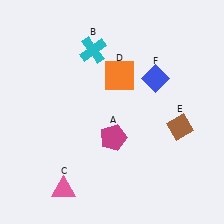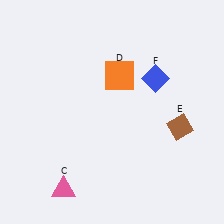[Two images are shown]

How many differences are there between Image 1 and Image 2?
There are 2 differences between the two images.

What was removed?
The cyan cross (B), the magenta pentagon (A) were removed in Image 2.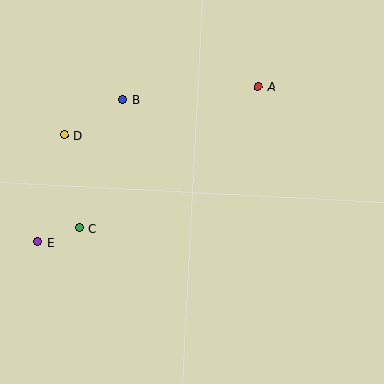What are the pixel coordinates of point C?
Point C is at (79, 228).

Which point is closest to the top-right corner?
Point A is closest to the top-right corner.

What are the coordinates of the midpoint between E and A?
The midpoint between E and A is at (148, 164).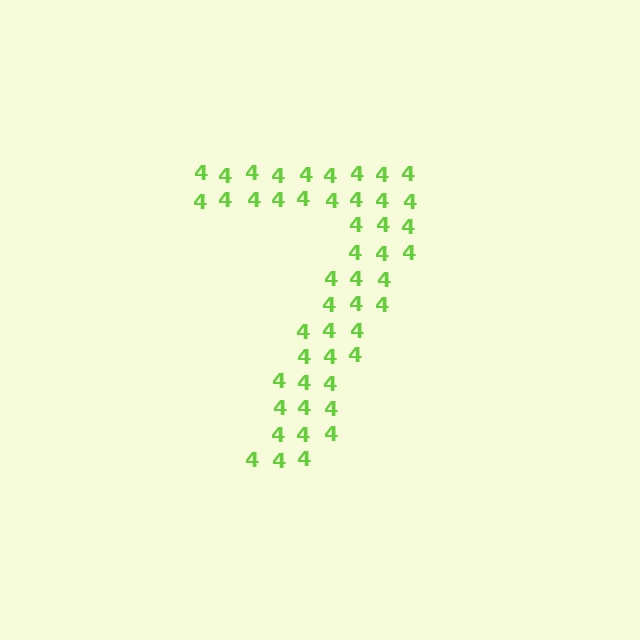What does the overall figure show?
The overall figure shows the digit 7.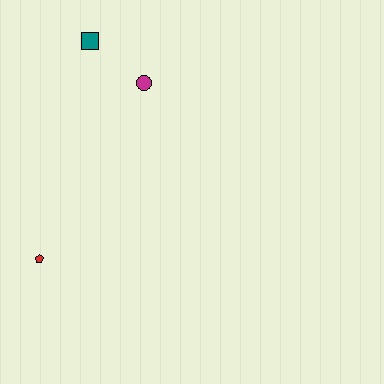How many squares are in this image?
There is 1 square.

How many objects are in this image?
There are 3 objects.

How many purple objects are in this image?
There are no purple objects.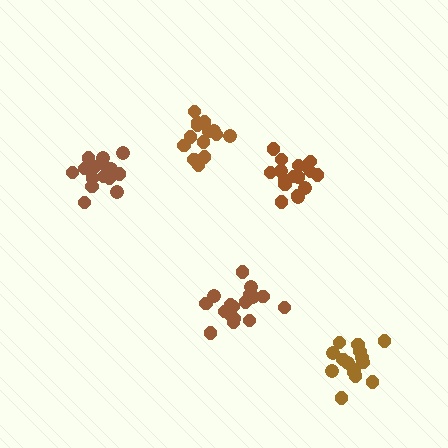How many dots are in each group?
Group 1: 15 dots, Group 2: 17 dots, Group 3: 15 dots, Group 4: 18 dots, Group 5: 14 dots (79 total).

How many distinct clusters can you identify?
There are 5 distinct clusters.